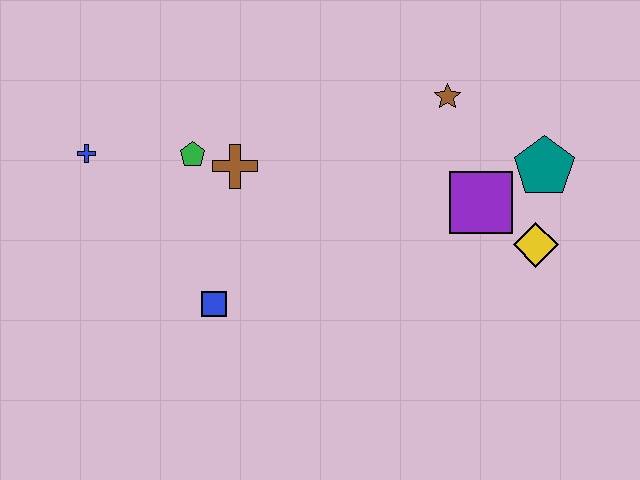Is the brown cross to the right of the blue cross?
Yes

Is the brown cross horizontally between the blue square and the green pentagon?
No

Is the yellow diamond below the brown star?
Yes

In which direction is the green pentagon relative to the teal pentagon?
The green pentagon is to the left of the teal pentagon.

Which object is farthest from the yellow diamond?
The blue cross is farthest from the yellow diamond.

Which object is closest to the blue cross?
The green pentagon is closest to the blue cross.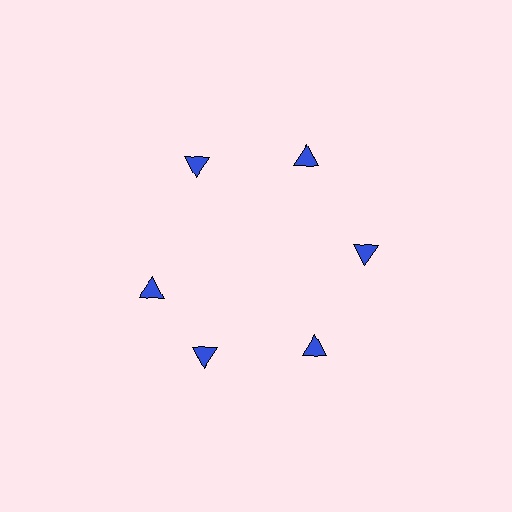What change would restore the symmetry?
The symmetry would be restored by rotating it back into even spacing with its neighbors so that all 6 triangles sit at equal angles and equal distance from the center.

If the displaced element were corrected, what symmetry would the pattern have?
It would have 6-fold rotational symmetry — the pattern would map onto itself every 60 degrees.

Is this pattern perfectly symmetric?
No. The 6 blue triangles are arranged in a ring, but one element near the 9 o'clock position is rotated out of alignment along the ring, breaking the 6-fold rotational symmetry.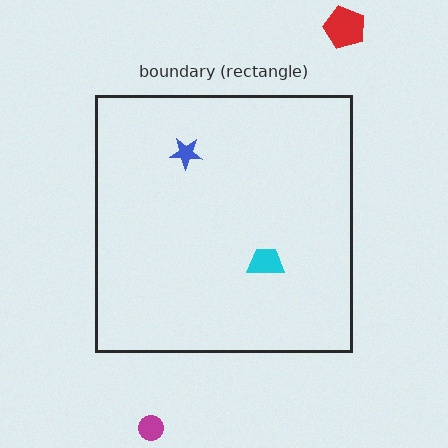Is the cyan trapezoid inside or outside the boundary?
Inside.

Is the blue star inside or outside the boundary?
Inside.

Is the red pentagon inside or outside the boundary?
Outside.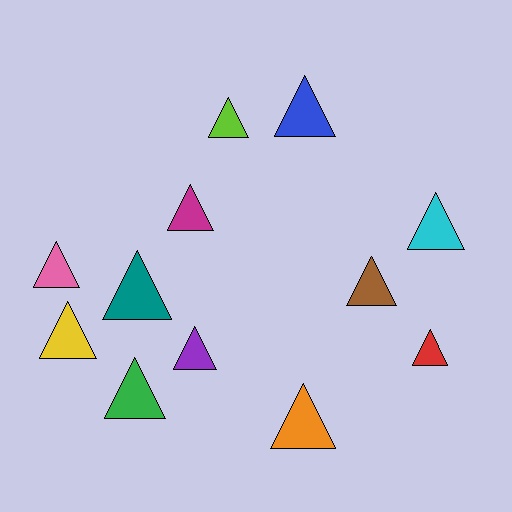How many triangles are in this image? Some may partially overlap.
There are 12 triangles.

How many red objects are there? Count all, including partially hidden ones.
There is 1 red object.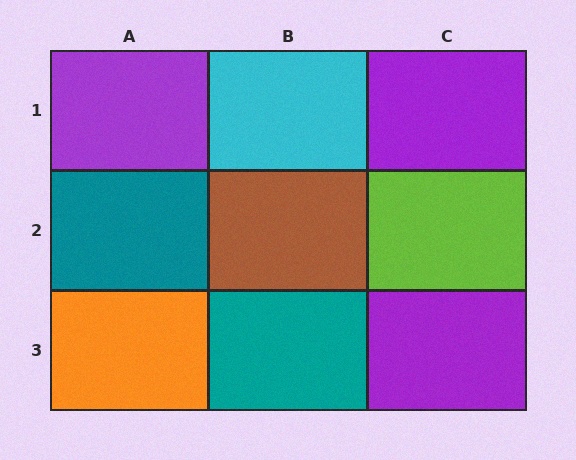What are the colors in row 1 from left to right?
Purple, cyan, purple.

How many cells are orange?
1 cell is orange.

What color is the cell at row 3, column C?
Purple.